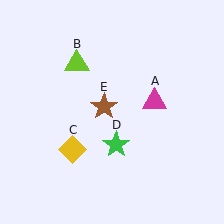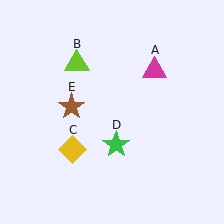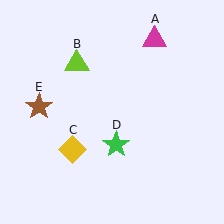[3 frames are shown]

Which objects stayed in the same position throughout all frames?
Lime triangle (object B) and yellow diamond (object C) and green star (object D) remained stationary.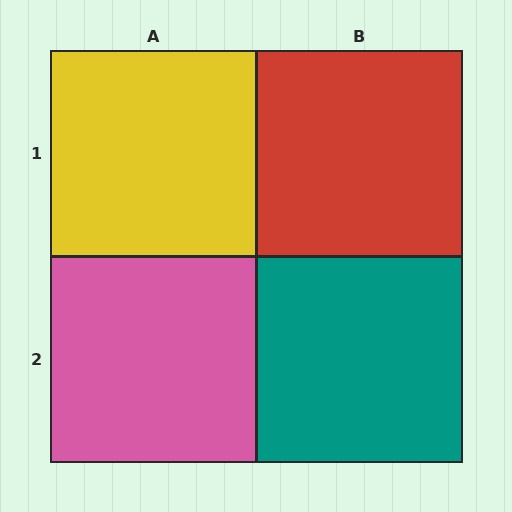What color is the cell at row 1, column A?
Yellow.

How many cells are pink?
1 cell is pink.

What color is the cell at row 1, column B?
Red.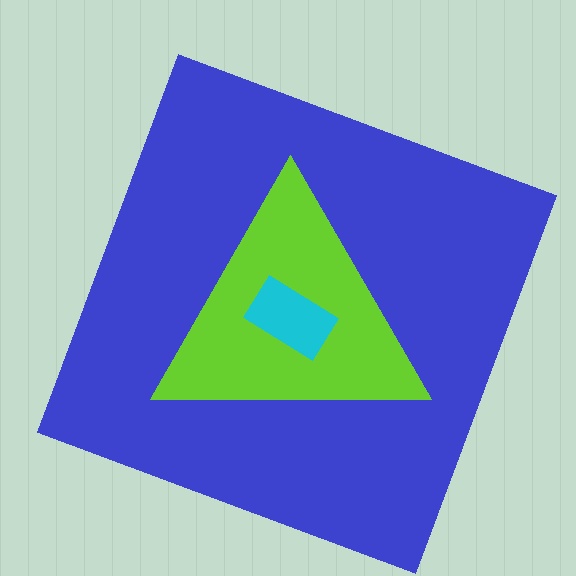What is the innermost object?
The cyan rectangle.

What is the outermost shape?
The blue square.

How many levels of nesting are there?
3.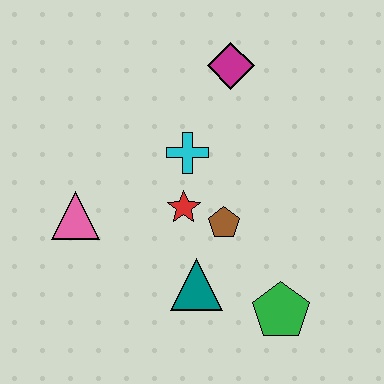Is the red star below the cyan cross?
Yes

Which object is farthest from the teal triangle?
The magenta diamond is farthest from the teal triangle.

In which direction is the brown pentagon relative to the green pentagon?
The brown pentagon is above the green pentagon.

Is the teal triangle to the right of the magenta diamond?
No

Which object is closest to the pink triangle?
The red star is closest to the pink triangle.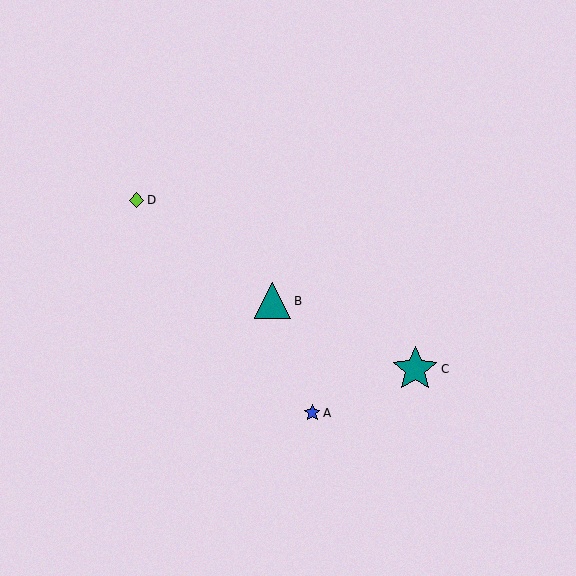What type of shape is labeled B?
Shape B is a teal triangle.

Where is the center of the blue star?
The center of the blue star is at (312, 413).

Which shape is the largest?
The teal star (labeled C) is the largest.